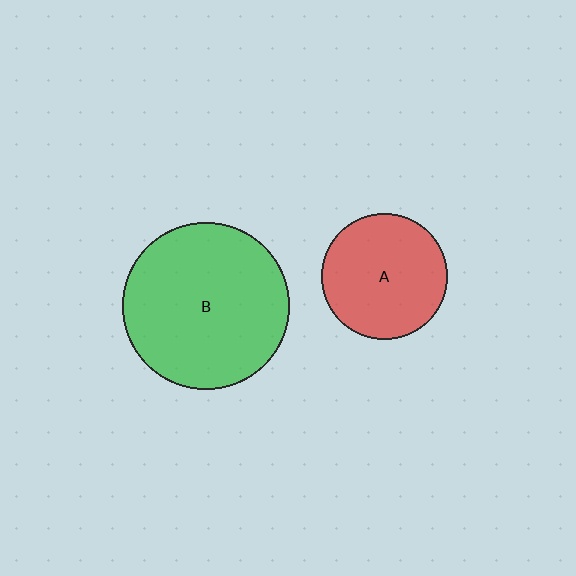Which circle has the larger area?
Circle B (green).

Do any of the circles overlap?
No, none of the circles overlap.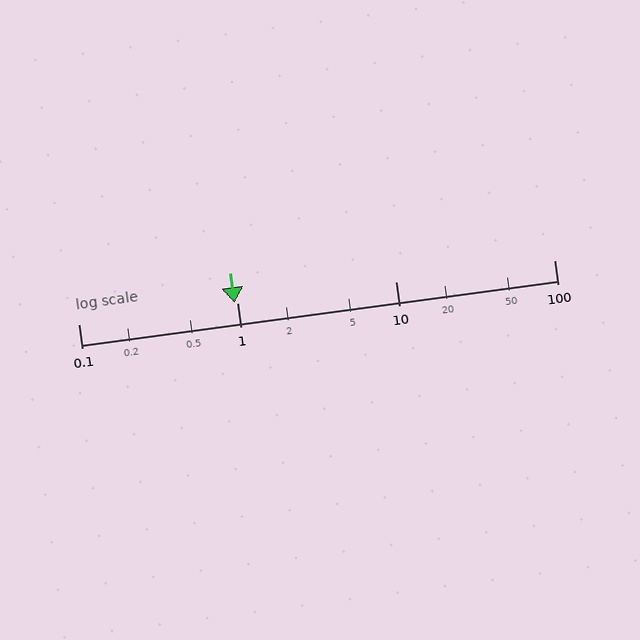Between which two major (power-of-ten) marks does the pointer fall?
The pointer is between 0.1 and 1.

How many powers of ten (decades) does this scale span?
The scale spans 3 decades, from 0.1 to 100.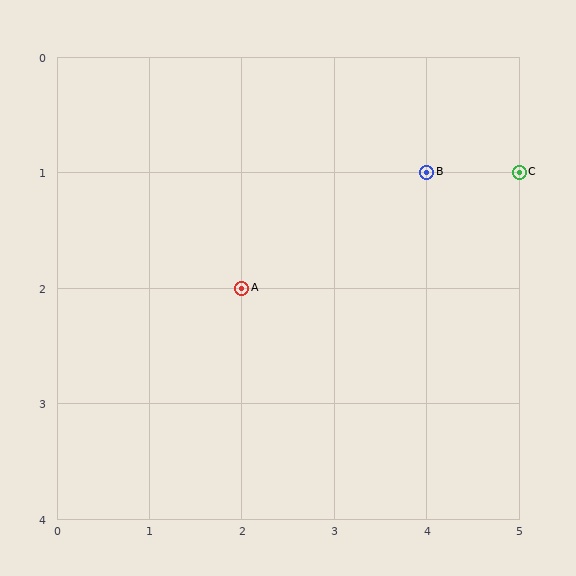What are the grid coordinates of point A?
Point A is at grid coordinates (2, 2).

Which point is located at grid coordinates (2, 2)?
Point A is at (2, 2).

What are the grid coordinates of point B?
Point B is at grid coordinates (4, 1).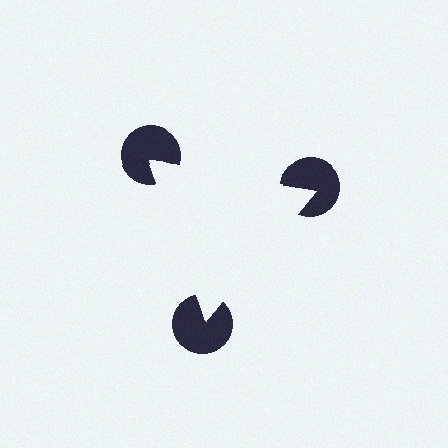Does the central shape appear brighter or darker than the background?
It typically appears slightly brighter than the background, even though no actual brightness change is drawn.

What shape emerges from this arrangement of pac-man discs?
An illusory triangle — its edges are inferred from the aligned wedge cuts in the pac-man discs, not physically drawn.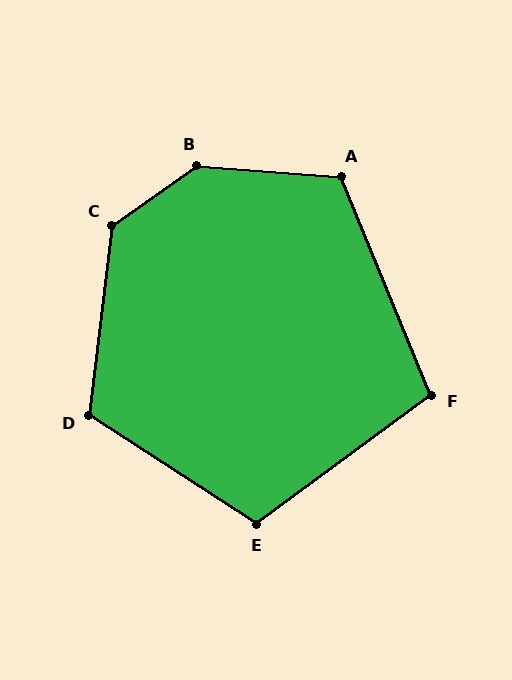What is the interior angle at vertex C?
Approximately 132 degrees (obtuse).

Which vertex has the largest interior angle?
B, at approximately 140 degrees.